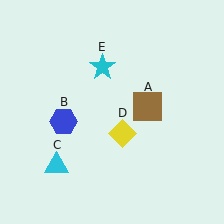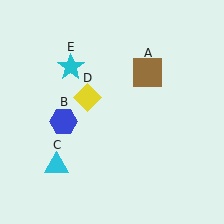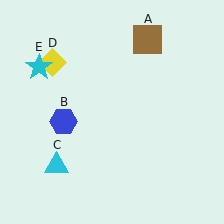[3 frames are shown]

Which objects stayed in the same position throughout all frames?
Blue hexagon (object B) and cyan triangle (object C) remained stationary.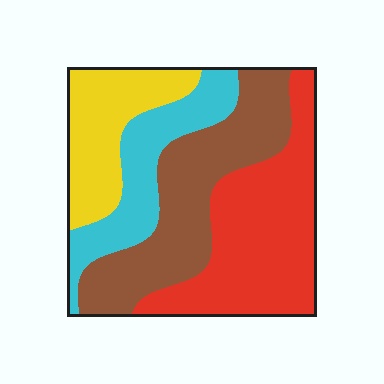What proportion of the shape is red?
Red takes up about one third (1/3) of the shape.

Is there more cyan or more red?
Red.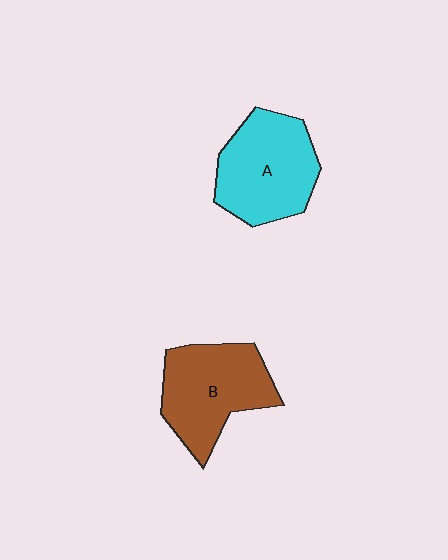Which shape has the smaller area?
Shape B (brown).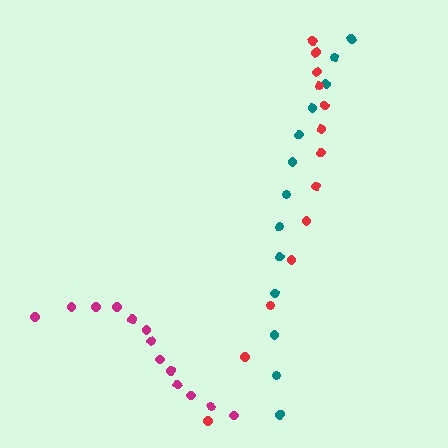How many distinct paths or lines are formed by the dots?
There are 3 distinct paths.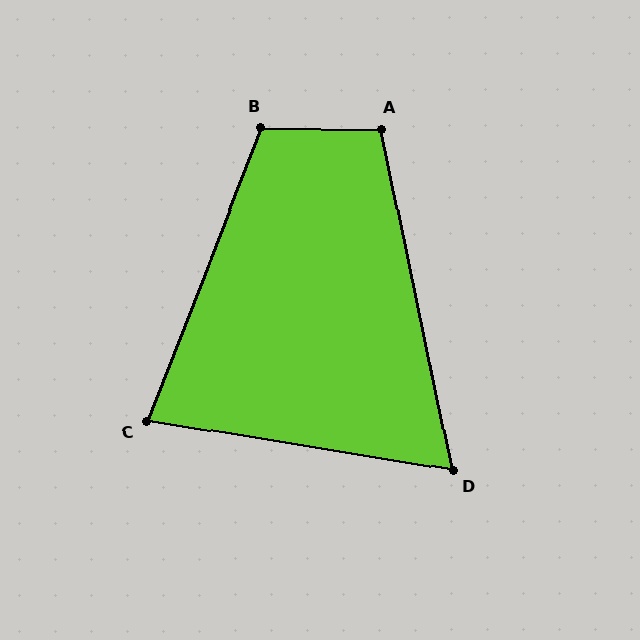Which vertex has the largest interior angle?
B, at approximately 111 degrees.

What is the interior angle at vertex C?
Approximately 78 degrees (acute).